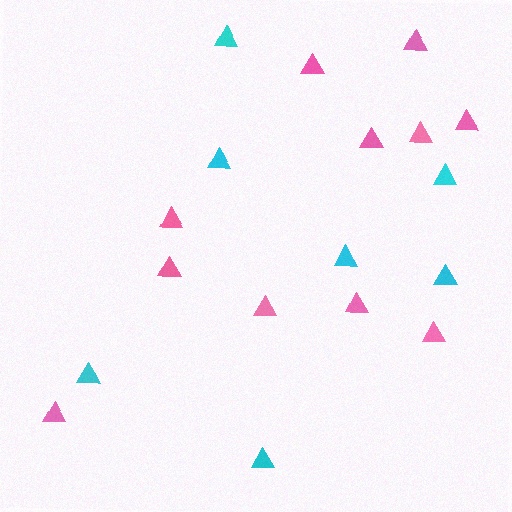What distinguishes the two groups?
There are 2 groups: one group of pink triangles (11) and one group of cyan triangles (7).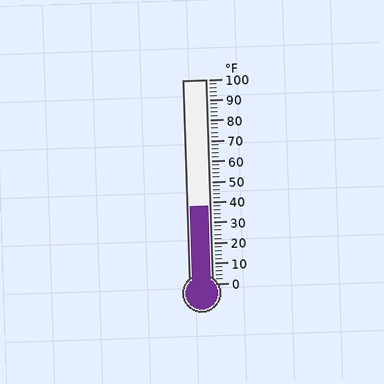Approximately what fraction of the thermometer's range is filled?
The thermometer is filled to approximately 40% of its range.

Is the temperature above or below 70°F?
The temperature is below 70°F.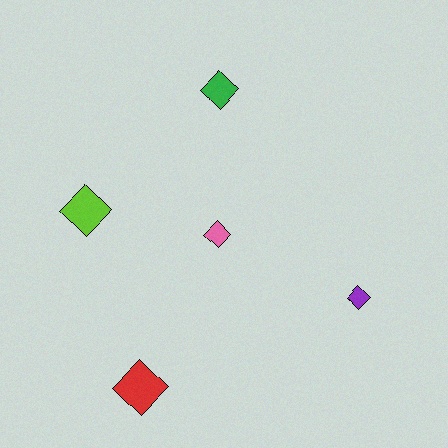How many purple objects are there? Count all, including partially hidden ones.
There is 1 purple object.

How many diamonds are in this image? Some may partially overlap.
There are 5 diamonds.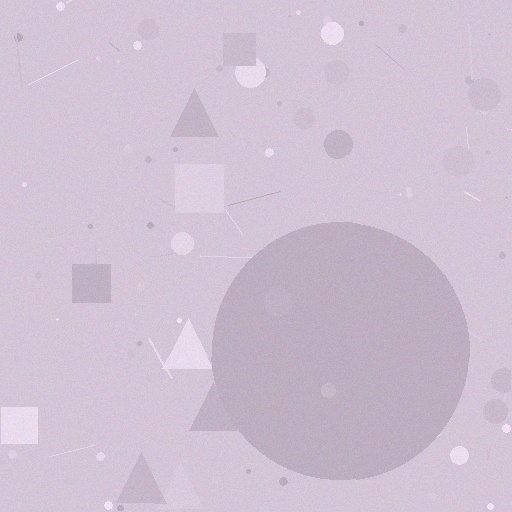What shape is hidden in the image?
A circle is hidden in the image.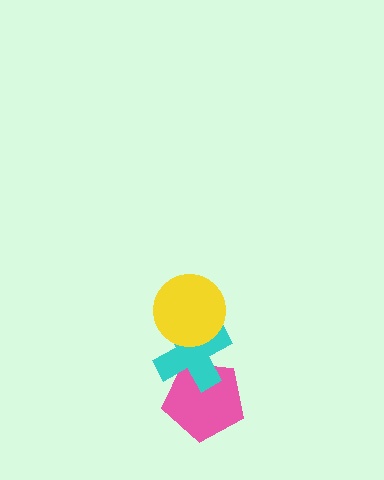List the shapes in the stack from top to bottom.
From top to bottom: the yellow circle, the cyan cross, the pink pentagon.